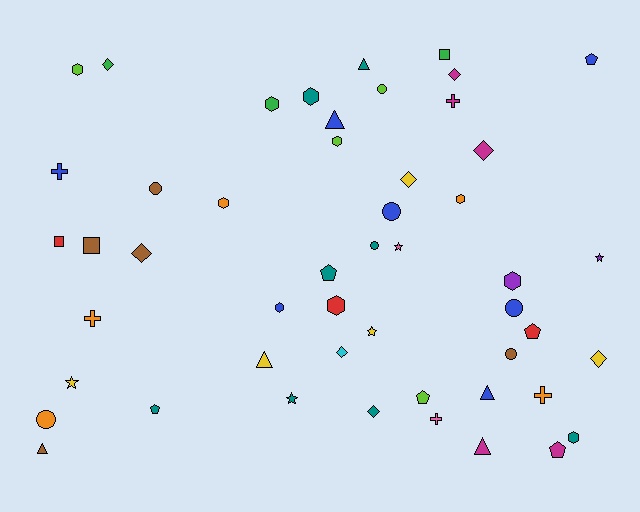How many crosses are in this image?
There are 5 crosses.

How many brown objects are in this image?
There are 5 brown objects.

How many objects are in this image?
There are 50 objects.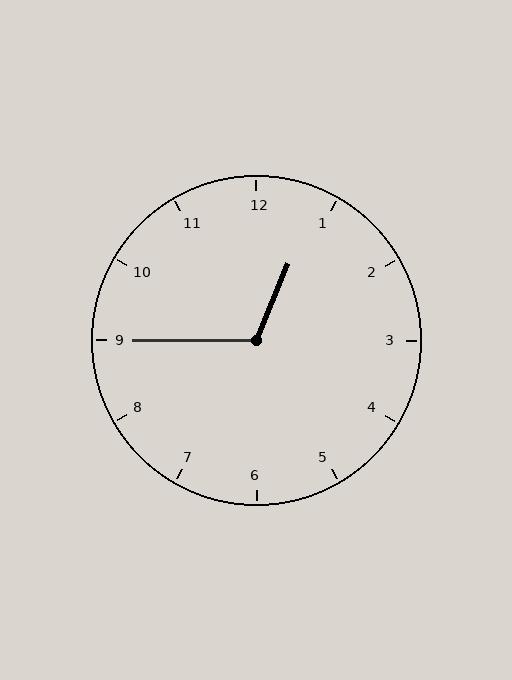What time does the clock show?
12:45.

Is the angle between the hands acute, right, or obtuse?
It is obtuse.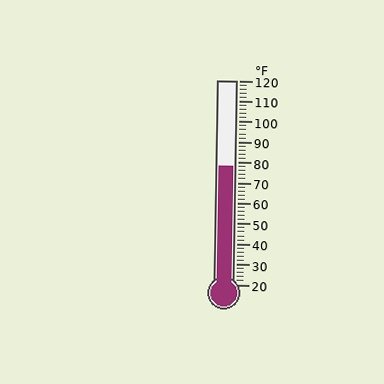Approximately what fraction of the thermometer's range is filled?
The thermometer is filled to approximately 60% of its range.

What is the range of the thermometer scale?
The thermometer scale ranges from 20°F to 120°F.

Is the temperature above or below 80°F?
The temperature is below 80°F.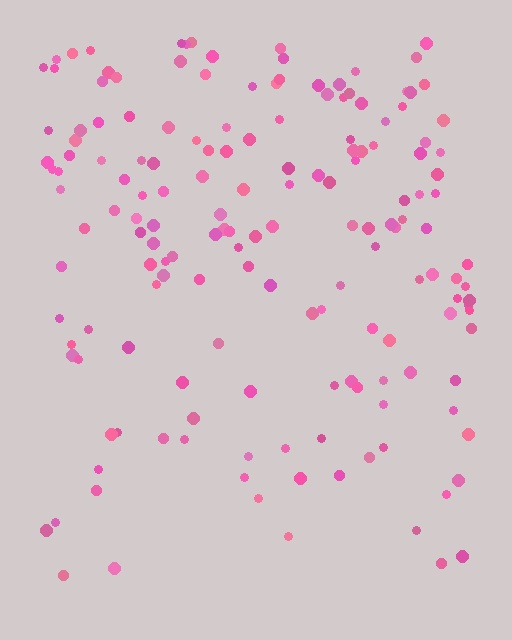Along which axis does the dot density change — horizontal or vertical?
Vertical.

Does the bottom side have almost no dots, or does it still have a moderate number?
Still a moderate number, just noticeably fewer than the top.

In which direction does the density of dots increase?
From bottom to top, with the top side densest.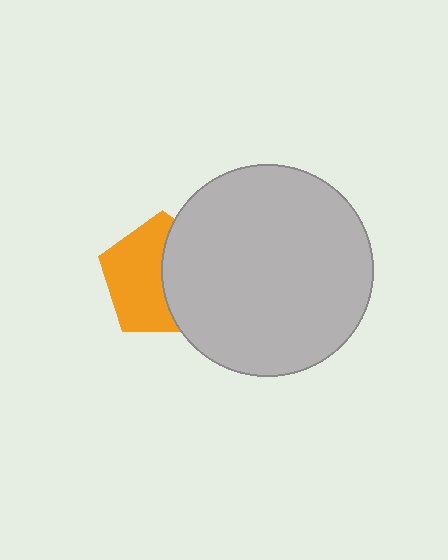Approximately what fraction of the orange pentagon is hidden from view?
Roughly 45% of the orange pentagon is hidden behind the light gray circle.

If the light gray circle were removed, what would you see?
You would see the complete orange pentagon.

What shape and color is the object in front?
The object in front is a light gray circle.